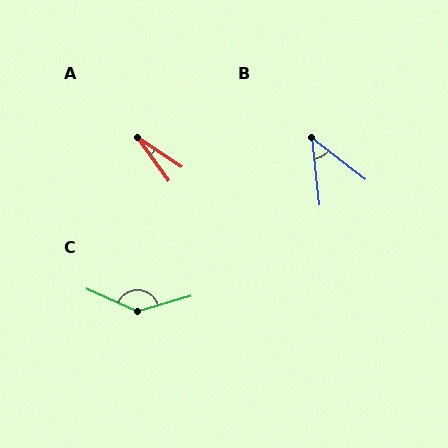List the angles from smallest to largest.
A (21°), B (46°), C (140°).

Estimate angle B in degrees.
Approximately 46 degrees.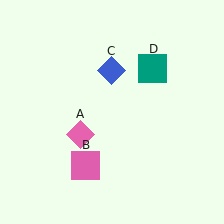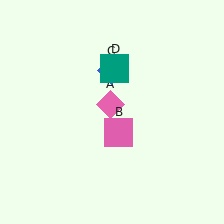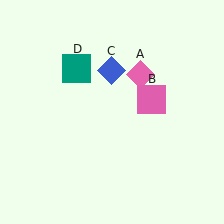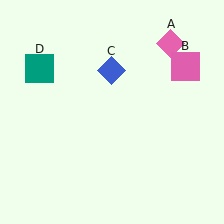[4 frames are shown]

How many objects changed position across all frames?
3 objects changed position: pink diamond (object A), pink square (object B), teal square (object D).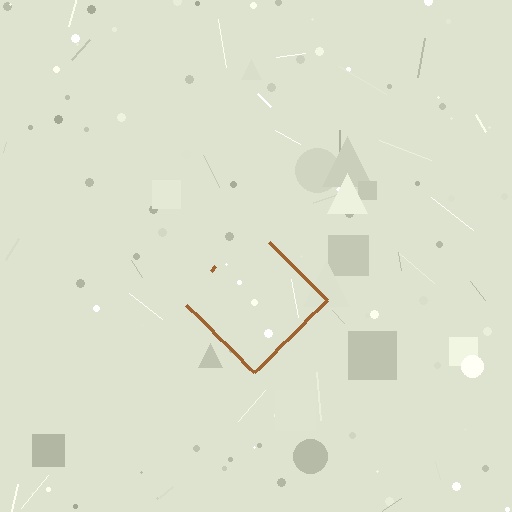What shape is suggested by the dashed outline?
The dashed outline suggests a diamond.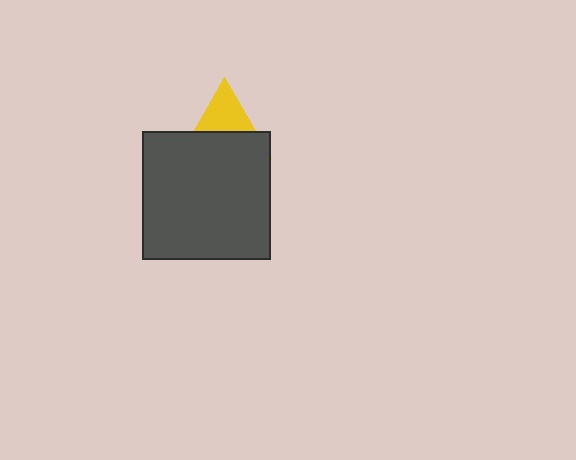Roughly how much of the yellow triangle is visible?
A small part of it is visible (roughly 44%).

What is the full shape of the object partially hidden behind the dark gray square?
The partially hidden object is a yellow triangle.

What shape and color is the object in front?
The object in front is a dark gray square.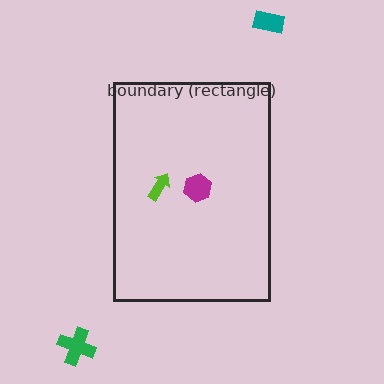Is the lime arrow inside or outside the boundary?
Inside.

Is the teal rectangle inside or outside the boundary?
Outside.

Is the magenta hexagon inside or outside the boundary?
Inside.